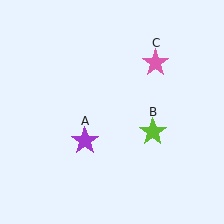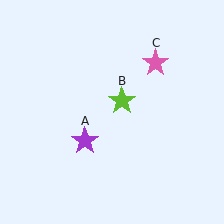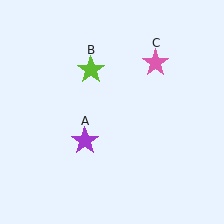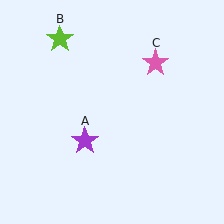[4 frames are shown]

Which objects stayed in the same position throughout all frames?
Purple star (object A) and pink star (object C) remained stationary.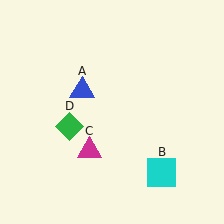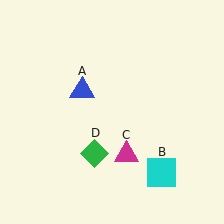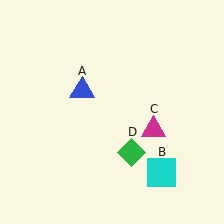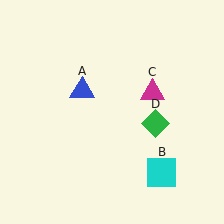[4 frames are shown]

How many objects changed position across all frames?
2 objects changed position: magenta triangle (object C), green diamond (object D).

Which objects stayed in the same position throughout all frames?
Blue triangle (object A) and cyan square (object B) remained stationary.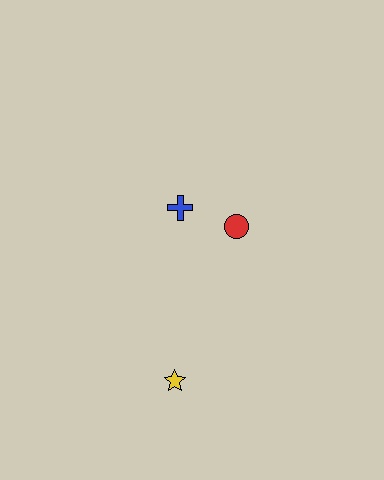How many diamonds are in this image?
There are no diamonds.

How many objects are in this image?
There are 3 objects.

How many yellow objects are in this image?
There is 1 yellow object.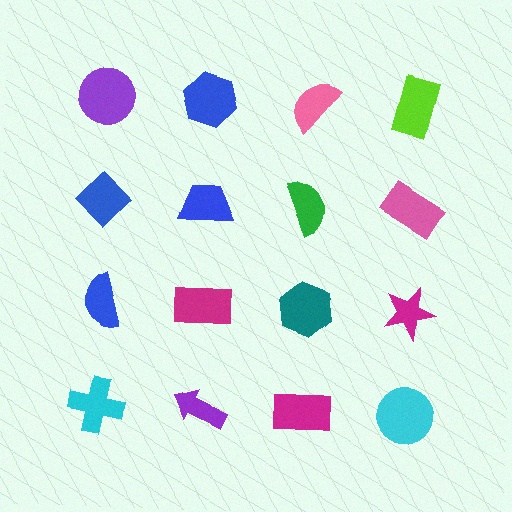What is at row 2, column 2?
A blue trapezoid.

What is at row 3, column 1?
A blue semicircle.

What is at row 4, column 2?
A purple arrow.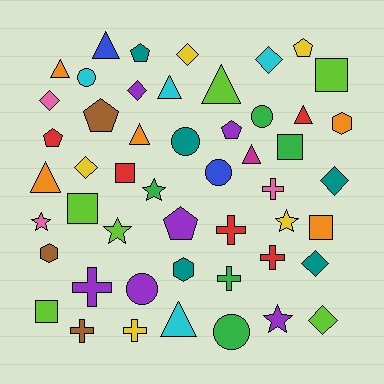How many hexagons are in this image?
There are 3 hexagons.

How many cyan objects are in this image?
There are 4 cyan objects.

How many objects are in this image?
There are 50 objects.